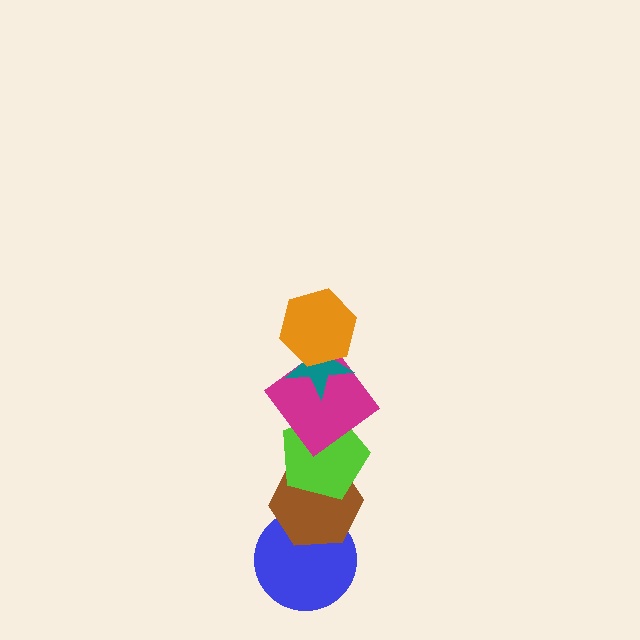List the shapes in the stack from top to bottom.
From top to bottom: the orange hexagon, the teal star, the magenta diamond, the lime pentagon, the brown hexagon, the blue circle.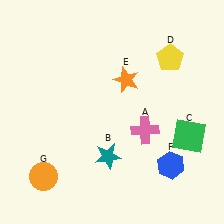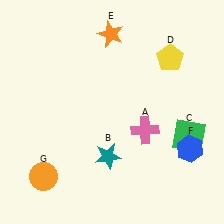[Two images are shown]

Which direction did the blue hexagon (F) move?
The blue hexagon (F) moved right.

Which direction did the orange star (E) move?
The orange star (E) moved up.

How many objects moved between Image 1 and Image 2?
2 objects moved between the two images.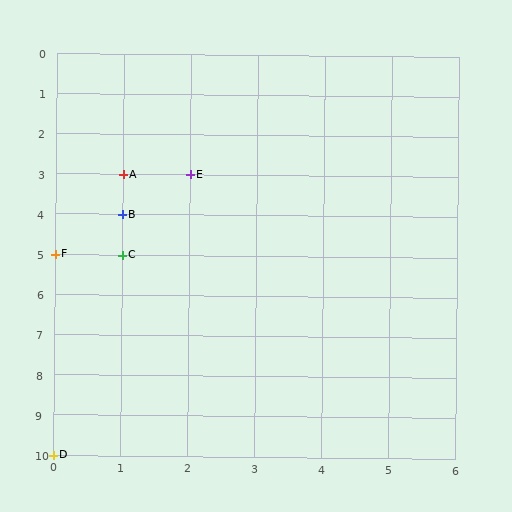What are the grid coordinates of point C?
Point C is at grid coordinates (1, 5).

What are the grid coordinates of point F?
Point F is at grid coordinates (0, 5).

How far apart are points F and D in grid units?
Points F and D are 5 rows apart.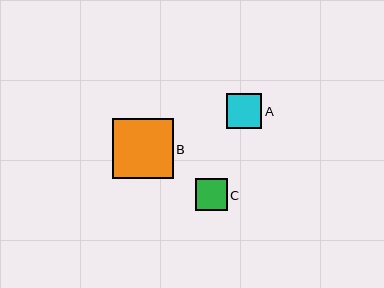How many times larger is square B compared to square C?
Square B is approximately 1.9 times the size of square C.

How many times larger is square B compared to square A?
Square B is approximately 1.7 times the size of square A.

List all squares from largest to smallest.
From largest to smallest: B, A, C.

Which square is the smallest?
Square C is the smallest with a size of approximately 32 pixels.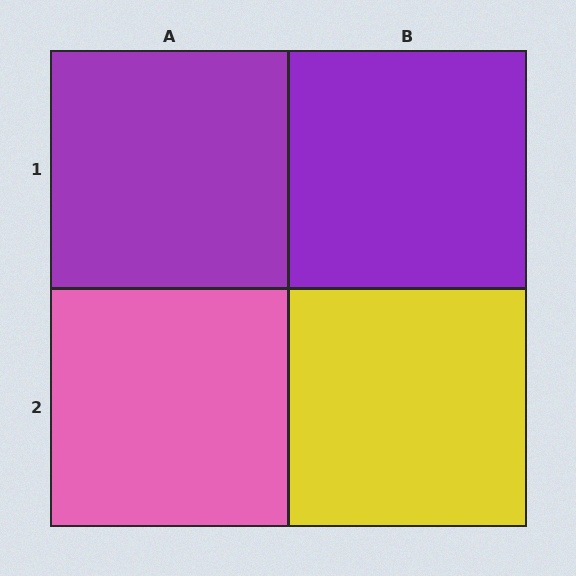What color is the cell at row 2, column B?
Yellow.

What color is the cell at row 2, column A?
Pink.